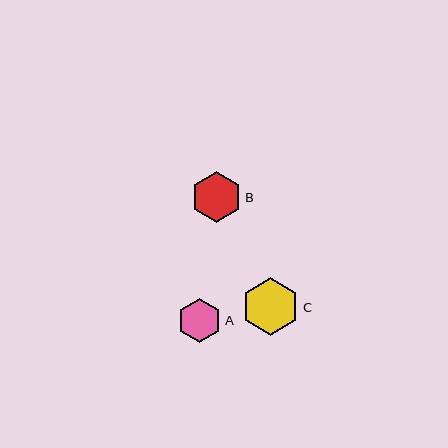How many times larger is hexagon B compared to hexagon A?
Hexagon B is approximately 1.1 times the size of hexagon A.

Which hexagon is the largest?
Hexagon C is the largest with a size of approximately 57 pixels.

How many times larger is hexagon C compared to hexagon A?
Hexagon C is approximately 1.3 times the size of hexagon A.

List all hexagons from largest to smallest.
From largest to smallest: C, B, A.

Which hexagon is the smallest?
Hexagon A is the smallest with a size of approximately 44 pixels.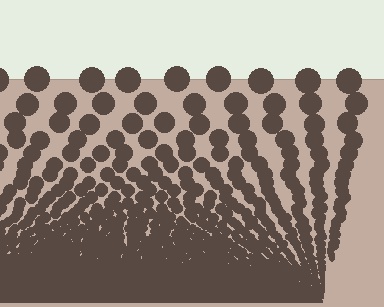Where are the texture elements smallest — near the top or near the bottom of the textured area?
Near the bottom.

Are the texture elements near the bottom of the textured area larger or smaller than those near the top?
Smaller. The gradient is inverted — elements near the bottom are smaller and denser.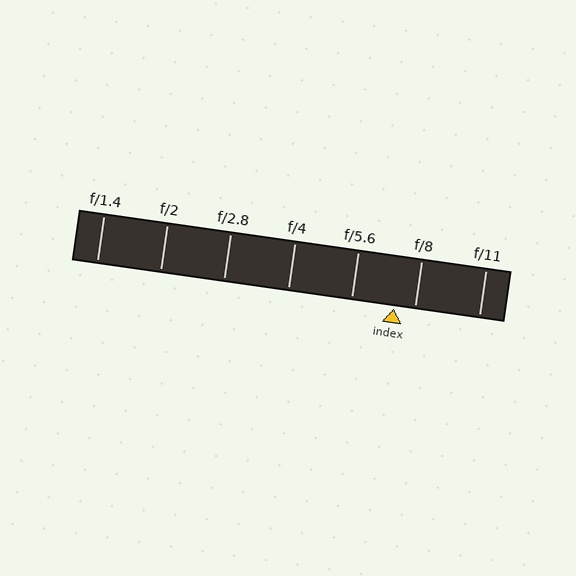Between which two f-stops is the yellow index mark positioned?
The index mark is between f/5.6 and f/8.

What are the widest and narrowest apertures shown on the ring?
The widest aperture shown is f/1.4 and the narrowest is f/11.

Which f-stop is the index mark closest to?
The index mark is closest to f/8.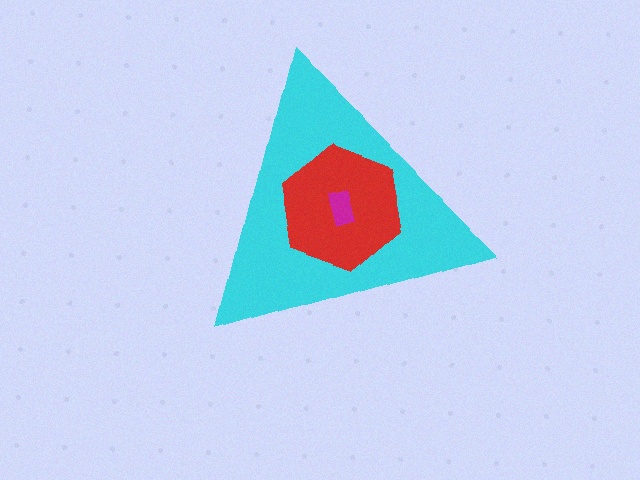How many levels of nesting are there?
3.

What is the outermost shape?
The cyan triangle.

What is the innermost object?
The magenta rectangle.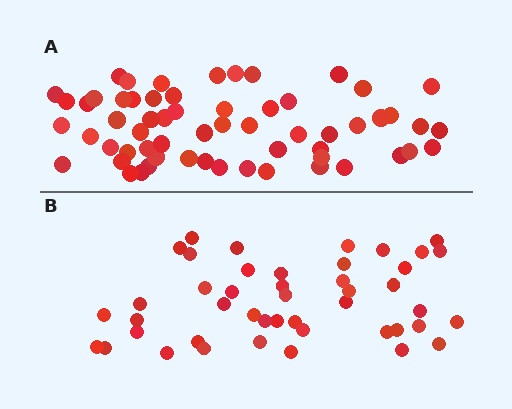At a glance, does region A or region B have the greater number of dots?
Region A (the top region) has more dots.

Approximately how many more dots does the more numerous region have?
Region A has approximately 15 more dots than region B.